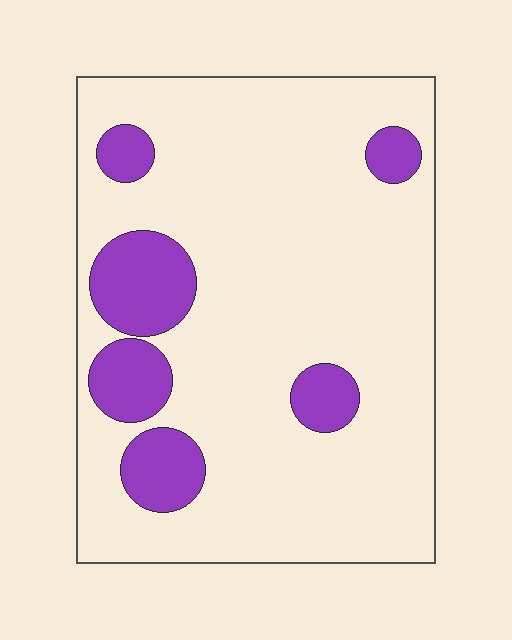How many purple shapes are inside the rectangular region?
6.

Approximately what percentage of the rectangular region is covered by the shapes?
Approximately 15%.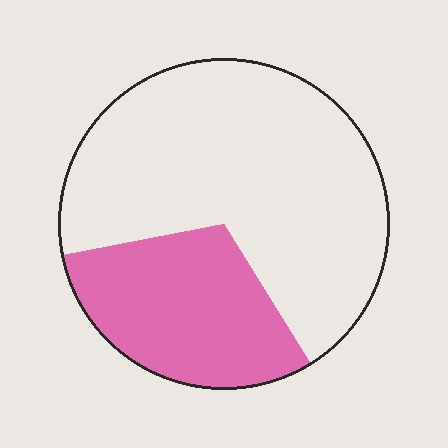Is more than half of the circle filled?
No.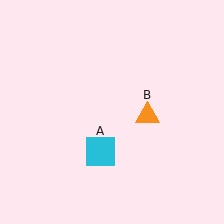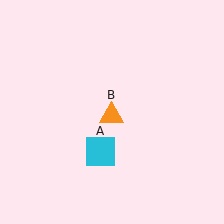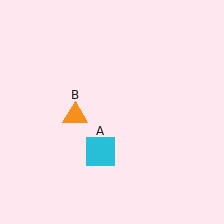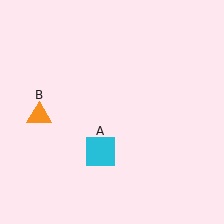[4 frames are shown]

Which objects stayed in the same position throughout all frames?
Cyan square (object A) remained stationary.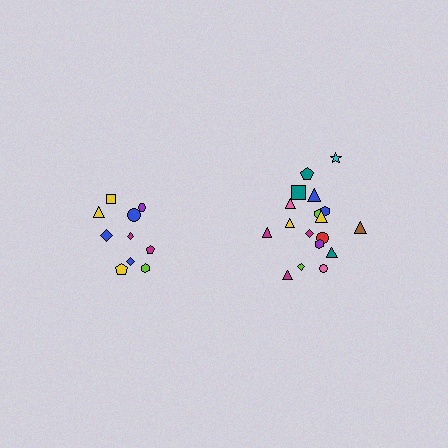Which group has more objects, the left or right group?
The right group.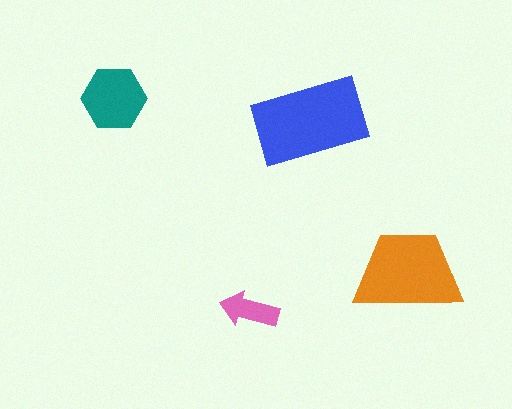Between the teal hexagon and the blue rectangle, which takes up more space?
The blue rectangle.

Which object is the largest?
The blue rectangle.